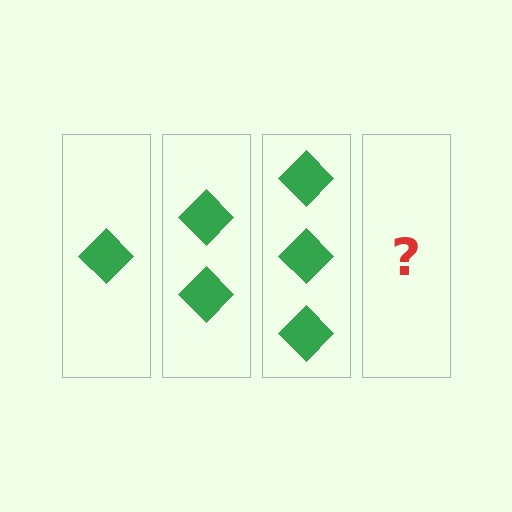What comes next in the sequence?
The next element should be 4 diamonds.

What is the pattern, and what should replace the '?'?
The pattern is that each step adds one more diamond. The '?' should be 4 diamonds.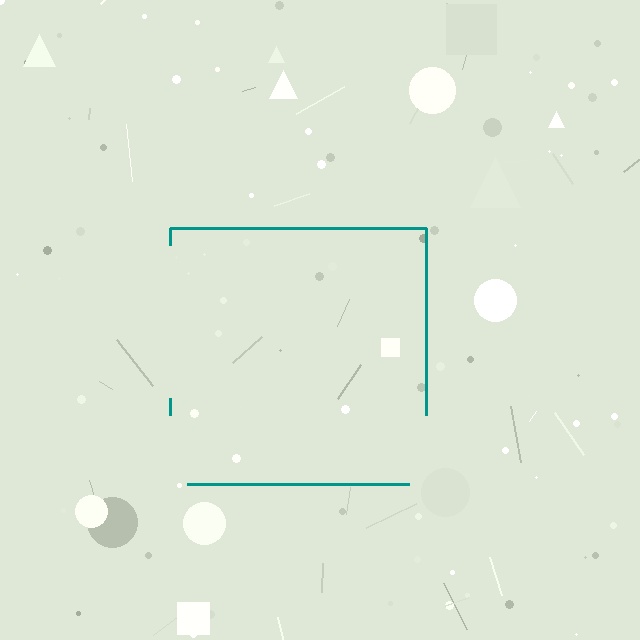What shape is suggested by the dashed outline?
The dashed outline suggests a square.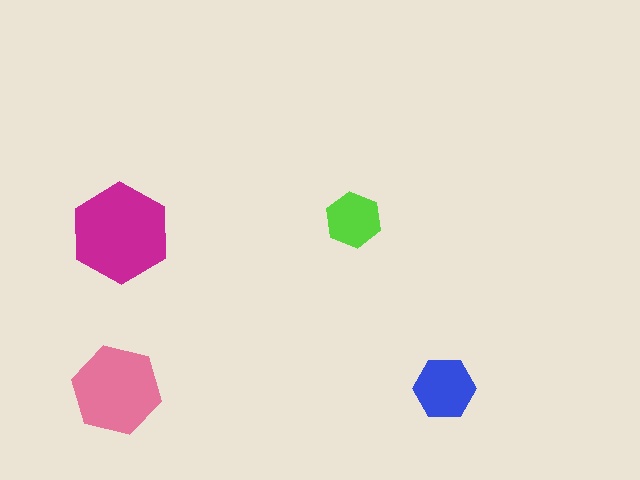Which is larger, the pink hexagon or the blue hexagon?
The pink one.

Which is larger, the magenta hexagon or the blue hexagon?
The magenta one.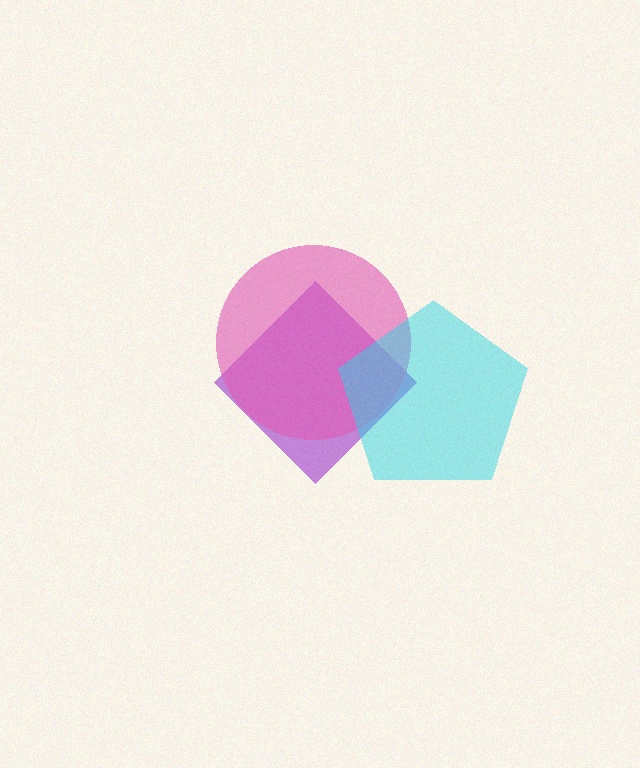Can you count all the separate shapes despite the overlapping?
Yes, there are 3 separate shapes.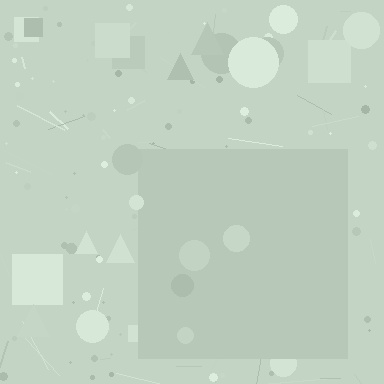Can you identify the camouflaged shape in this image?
The camouflaged shape is a square.